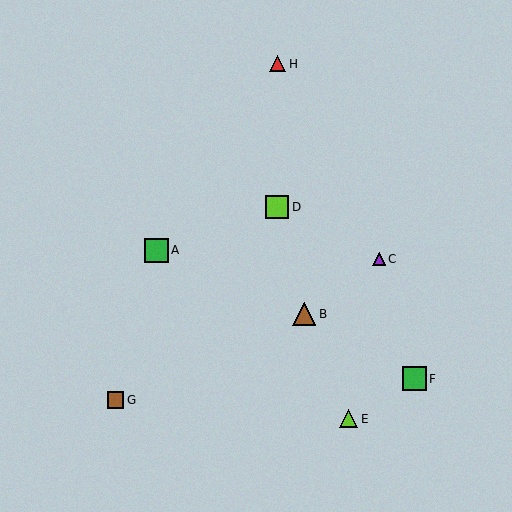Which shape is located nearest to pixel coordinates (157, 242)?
The green square (labeled A) at (157, 250) is nearest to that location.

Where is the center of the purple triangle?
The center of the purple triangle is at (379, 259).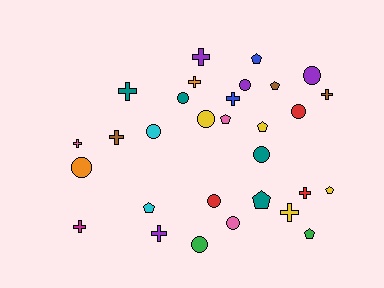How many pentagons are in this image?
There are 8 pentagons.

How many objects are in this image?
There are 30 objects.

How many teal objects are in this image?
There are 4 teal objects.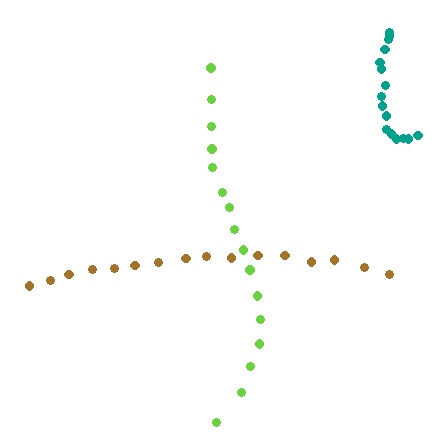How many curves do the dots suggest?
There are 3 distinct paths.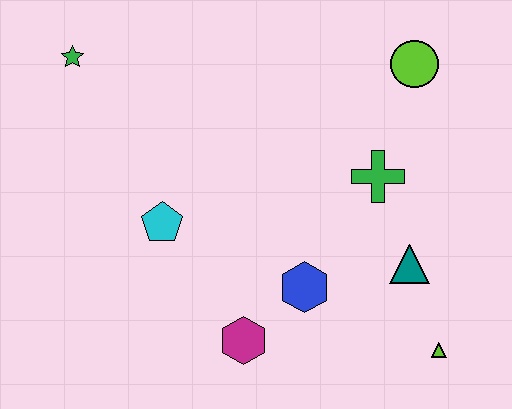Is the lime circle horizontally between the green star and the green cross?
No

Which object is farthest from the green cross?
The green star is farthest from the green cross.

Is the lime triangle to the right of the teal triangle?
Yes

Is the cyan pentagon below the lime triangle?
No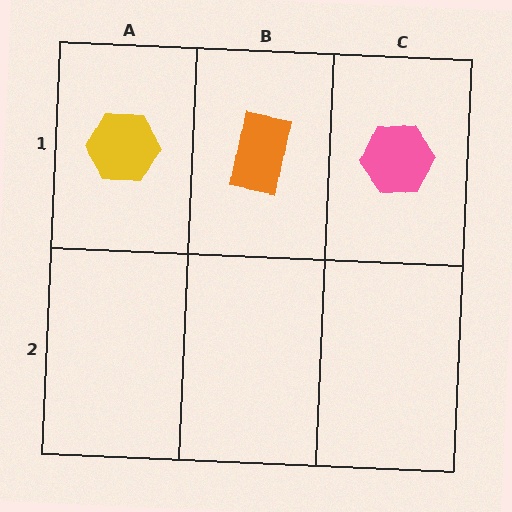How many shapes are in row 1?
3 shapes.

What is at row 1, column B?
An orange rectangle.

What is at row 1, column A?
A yellow hexagon.